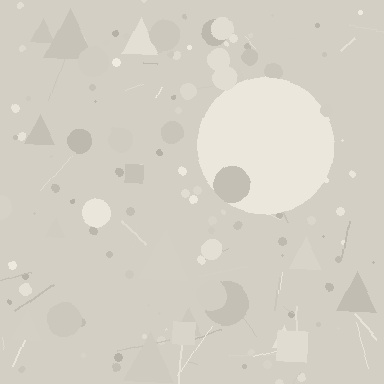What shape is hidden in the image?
A circle is hidden in the image.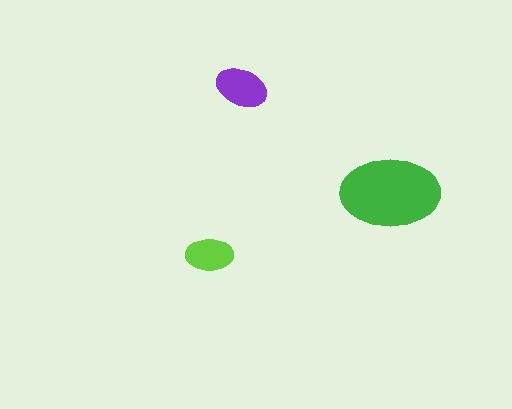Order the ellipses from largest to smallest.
the green one, the purple one, the lime one.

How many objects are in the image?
There are 3 objects in the image.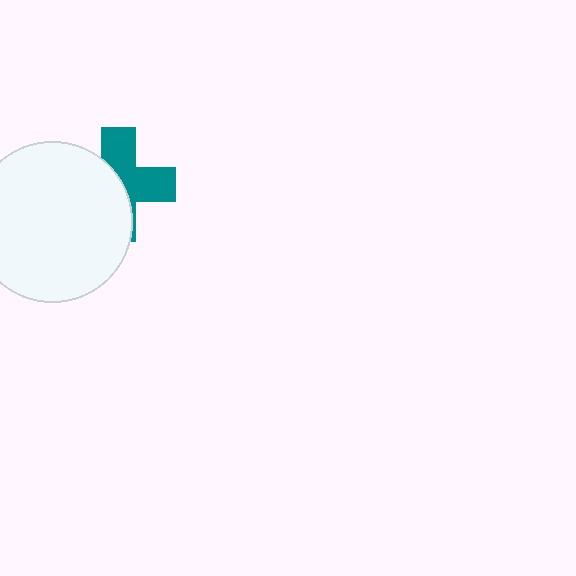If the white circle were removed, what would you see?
You would see the complete teal cross.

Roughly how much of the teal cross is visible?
About half of it is visible (roughly 49%).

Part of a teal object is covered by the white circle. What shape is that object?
It is a cross.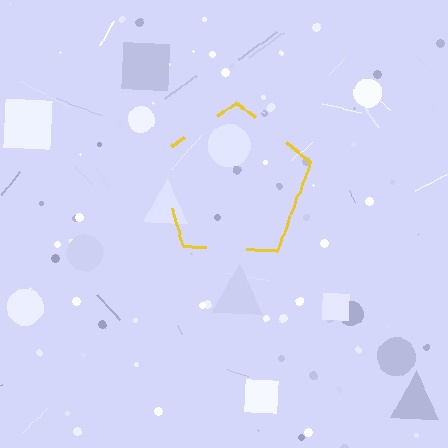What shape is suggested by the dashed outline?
The dashed outline suggests a pentagon.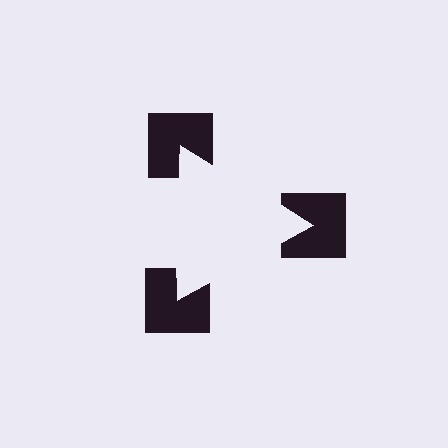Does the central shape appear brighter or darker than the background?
It typically appears slightly brighter than the background, even though no actual brightness change is drawn.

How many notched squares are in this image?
There are 3 — one at each vertex of the illusory triangle.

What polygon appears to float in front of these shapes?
An illusory triangle — its edges are inferred from the aligned wedge cuts in the notched squares, not physically drawn.